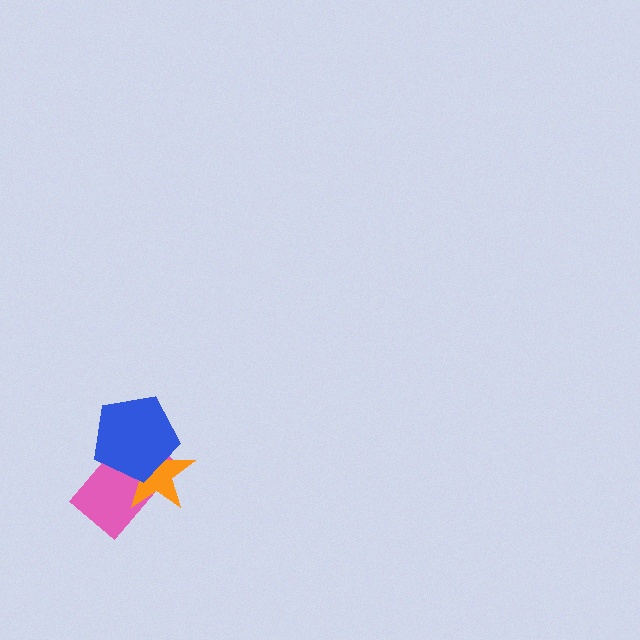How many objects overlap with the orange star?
2 objects overlap with the orange star.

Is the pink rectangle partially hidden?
Yes, it is partially covered by another shape.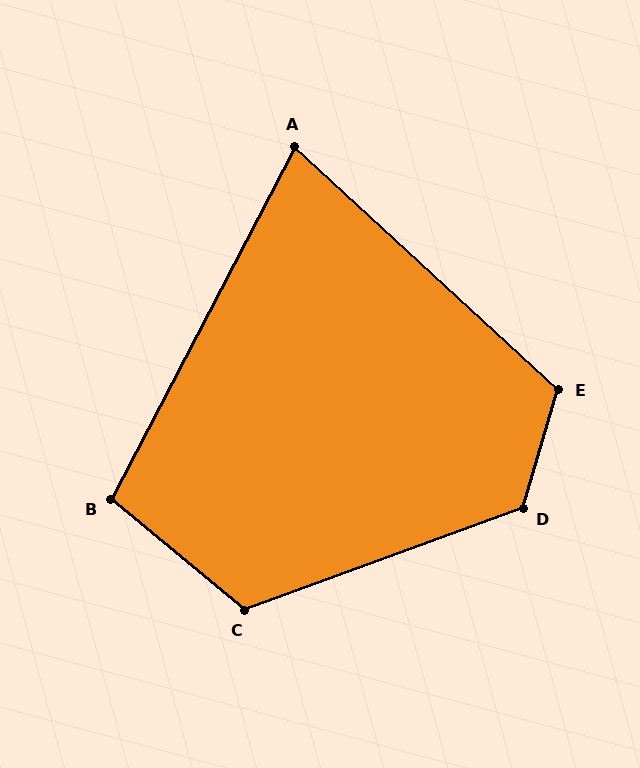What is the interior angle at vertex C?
Approximately 120 degrees (obtuse).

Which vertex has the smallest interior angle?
A, at approximately 75 degrees.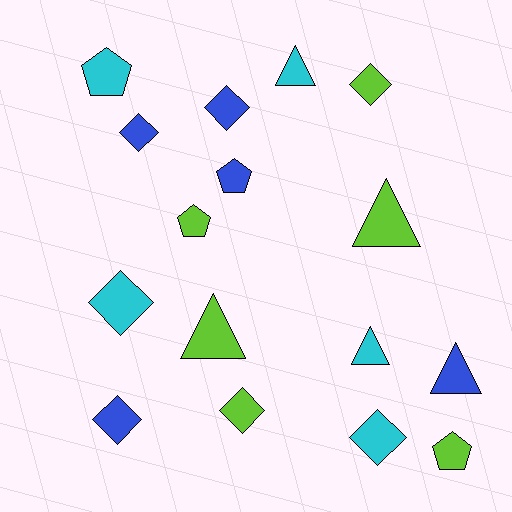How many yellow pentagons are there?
There are no yellow pentagons.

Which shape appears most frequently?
Diamond, with 7 objects.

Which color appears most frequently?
Lime, with 6 objects.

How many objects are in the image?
There are 16 objects.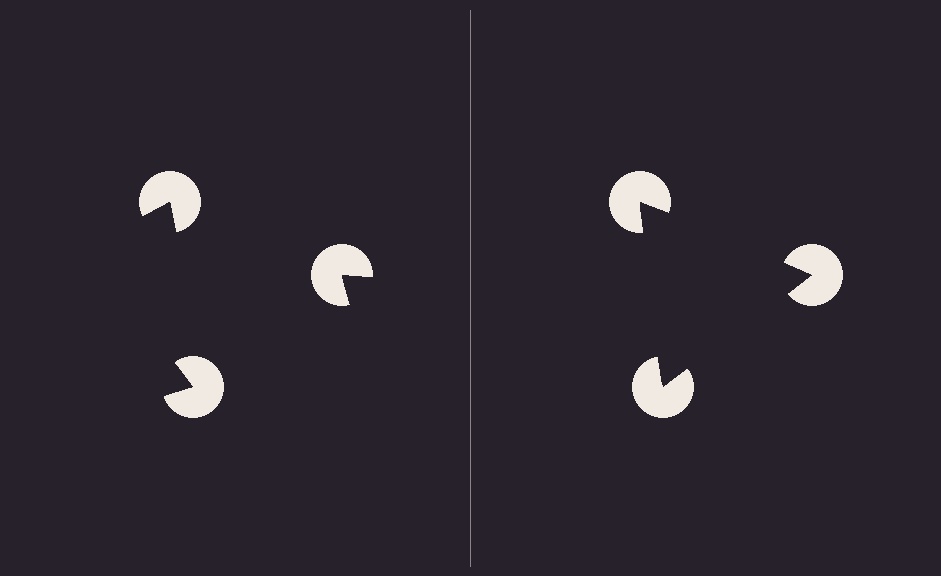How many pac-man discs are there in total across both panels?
6 — 3 on each side.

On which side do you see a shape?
An illusory triangle appears on the right side. On the left side the wedge cuts are rotated, so no coherent shape forms.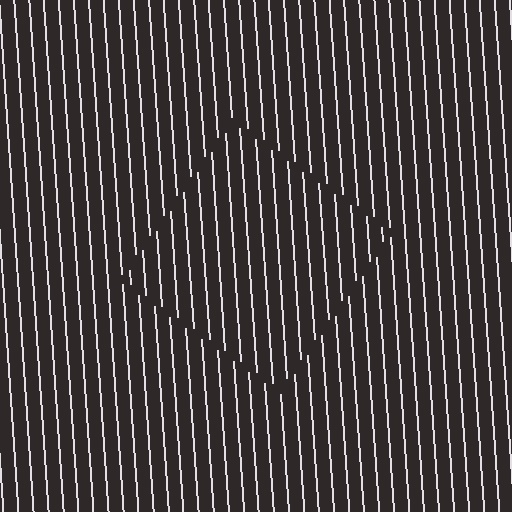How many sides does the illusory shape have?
4 sides — the line-ends trace a square.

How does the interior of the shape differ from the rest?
The interior of the shape contains the same grating, shifted by half a period — the contour is defined by the phase discontinuity where line-ends from the inner and outer gratings abut.